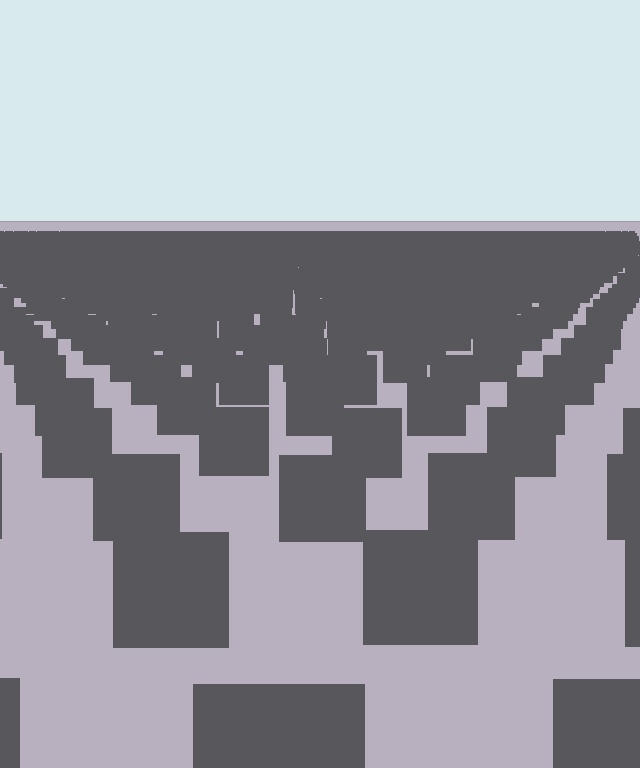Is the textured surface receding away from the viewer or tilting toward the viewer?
The surface is receding away from the viewer. Texture elements get smaller and denser toward the top.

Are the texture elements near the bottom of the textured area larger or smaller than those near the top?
Larger. Near the bottom, elements are closer to the viewer and appear at a bigger on-screen size.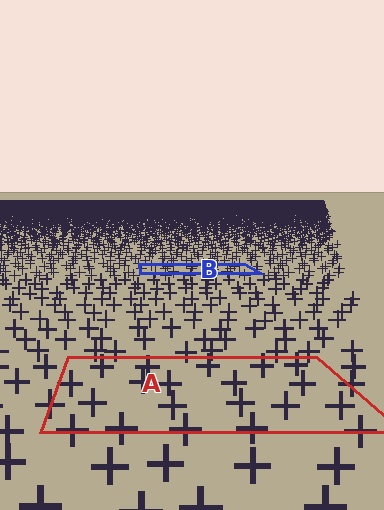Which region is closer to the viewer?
Region A is closer. The texture elements there are larger and more spread out.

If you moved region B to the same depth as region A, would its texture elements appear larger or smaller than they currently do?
They would appear larger. At a closer depth, the same texture elements are projected at a bigger on-screen size.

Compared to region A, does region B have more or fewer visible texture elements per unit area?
Region B has more texture elements per unit area — they are packed more densely because it is farther away.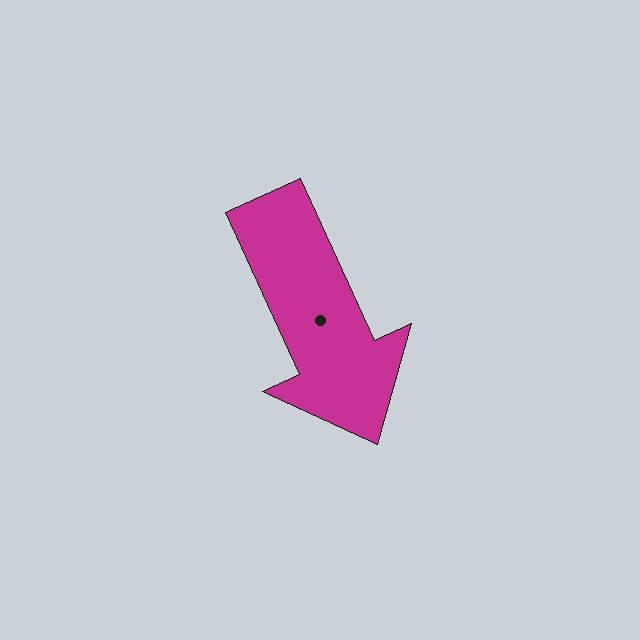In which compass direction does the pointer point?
Southeast.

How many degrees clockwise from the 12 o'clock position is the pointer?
Approximately 155 degrees.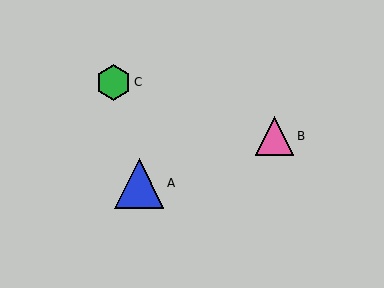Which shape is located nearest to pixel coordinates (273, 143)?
The pink triangle (labeled B) at (275, 136) is nearest to that location.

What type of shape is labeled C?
Shape C is a green hexagon.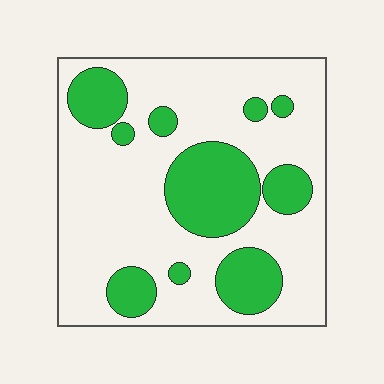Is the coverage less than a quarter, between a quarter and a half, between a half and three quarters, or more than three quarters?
Between a quarter and a half.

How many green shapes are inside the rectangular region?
10.